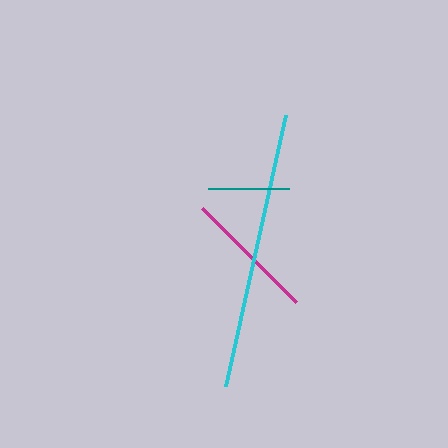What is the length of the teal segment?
The teal segment is approximately 82 pixels long.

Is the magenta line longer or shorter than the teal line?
The magenta line is longer than the teal line.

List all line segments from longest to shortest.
From longest to shortest: cyan, magenta, teal.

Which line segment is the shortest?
The teal line is the shortest at approximately 82 pixels.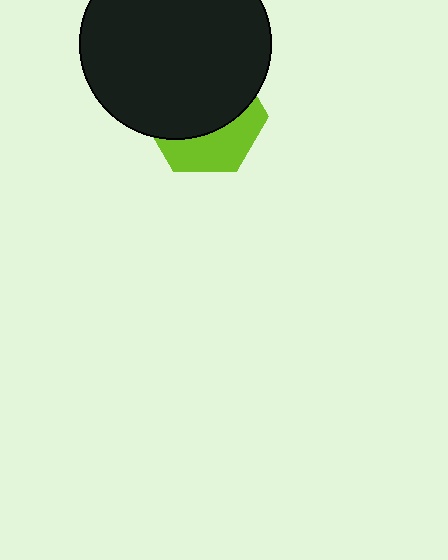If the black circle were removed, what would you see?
You would see the complete lime hexagon.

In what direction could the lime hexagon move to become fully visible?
The lime hexagon could move down. That would shift it out from behind the black circle entirely.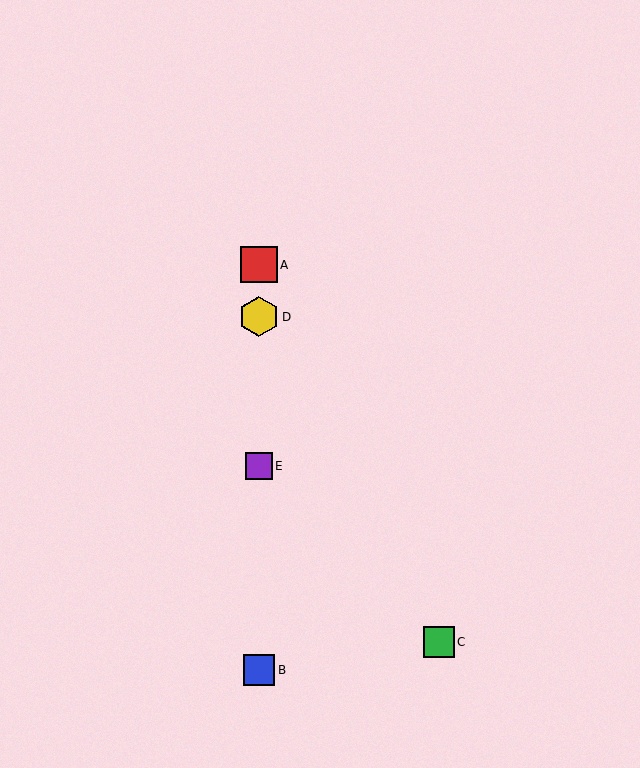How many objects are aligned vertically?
4 objects (A, B, D, E) are aligned vertically.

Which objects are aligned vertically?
Objects A, B, D, E are aligned vertically.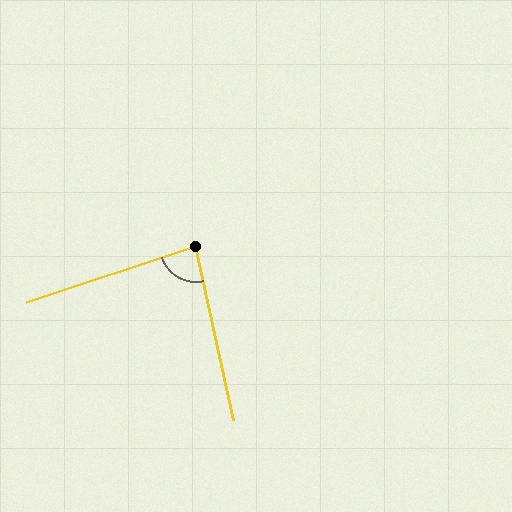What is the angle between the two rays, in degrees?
Approximately 84 degrees.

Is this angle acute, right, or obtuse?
It is acute.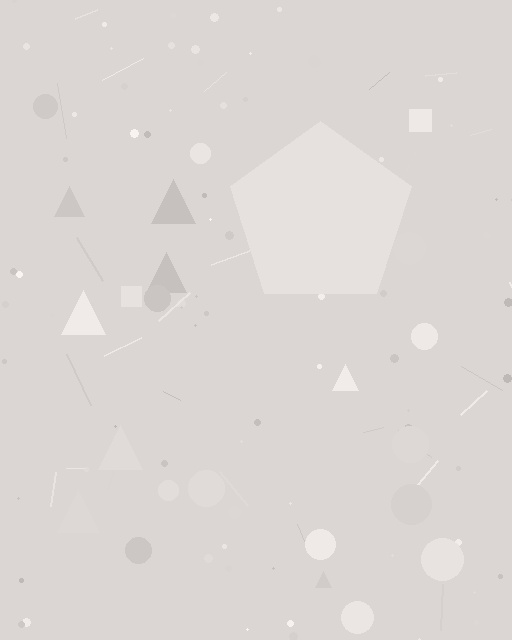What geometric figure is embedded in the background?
A pentagon is embedded in the background.